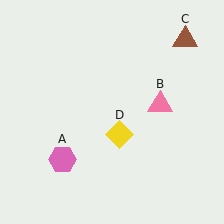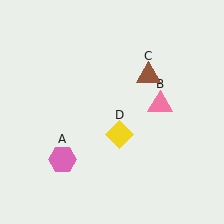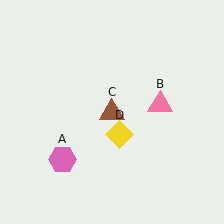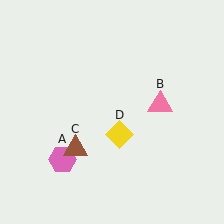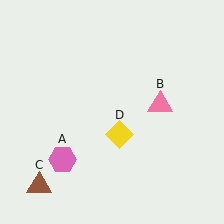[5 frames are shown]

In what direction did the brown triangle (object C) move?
The brown triangle (object C) moved down and to the left.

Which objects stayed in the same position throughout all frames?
Pink hexagon (object A) and pink triangle (object B) and yellow diamond (object D) remained stationary.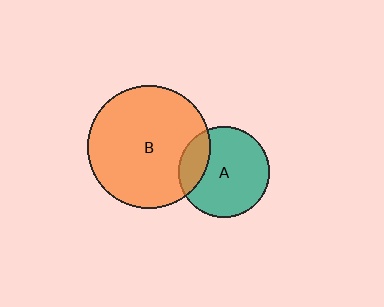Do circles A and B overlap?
Yes.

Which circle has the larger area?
Circle B (orange).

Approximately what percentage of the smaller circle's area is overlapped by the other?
Approximately 20%.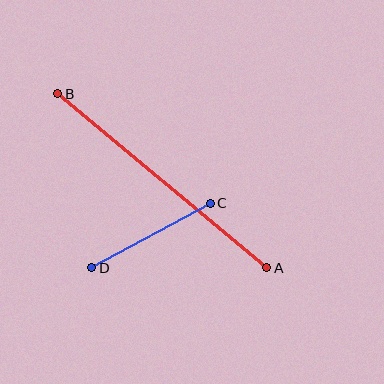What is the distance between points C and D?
The distance is approximately 135 pixels.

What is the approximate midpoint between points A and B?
The midpoint is at approximately (162, 181) pixels.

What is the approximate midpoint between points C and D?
The midpoint is at approximately (151, 236) pixels.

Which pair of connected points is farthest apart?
Points A and B are farthest apart.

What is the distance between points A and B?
The distance is approximately 272 pixels.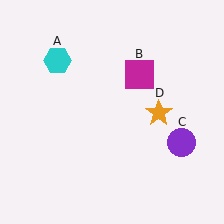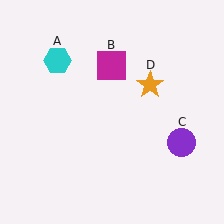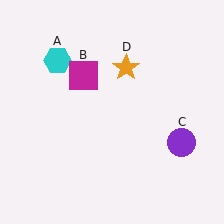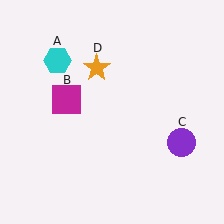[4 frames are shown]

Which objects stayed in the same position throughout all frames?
Cyan hexagon (object A) and purple circle (object C) remained stationary.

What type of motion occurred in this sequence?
The magenta square (object B), orange star (object D) rotated counterclockwise around the center of the scene.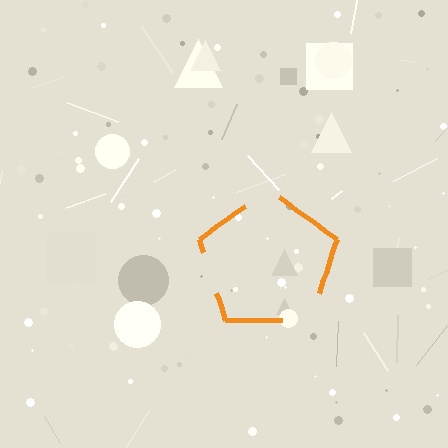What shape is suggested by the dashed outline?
The dashed outline suggests a pentagon.